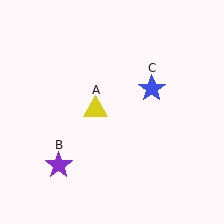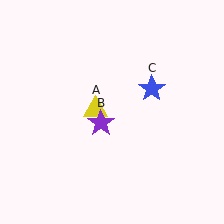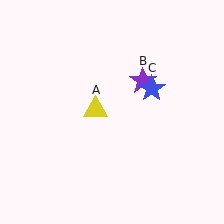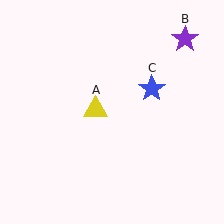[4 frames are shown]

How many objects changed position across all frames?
1 object changed position: purple star (object B).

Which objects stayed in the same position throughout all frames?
Yellow triangle (object A) and blue star (object C) remained stationary.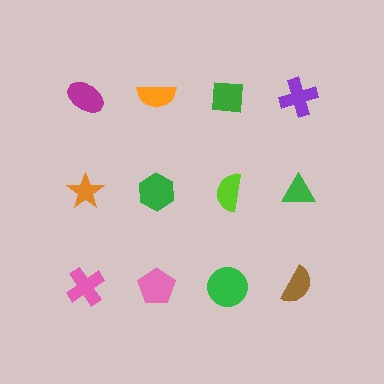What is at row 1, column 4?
A purple cross.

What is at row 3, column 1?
A pink cross.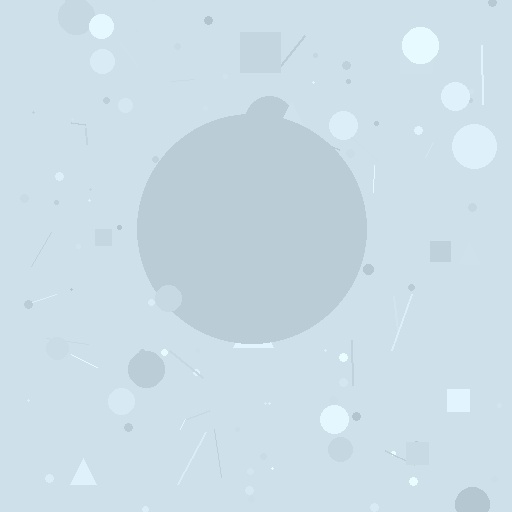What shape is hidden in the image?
A circle is hidden in the image.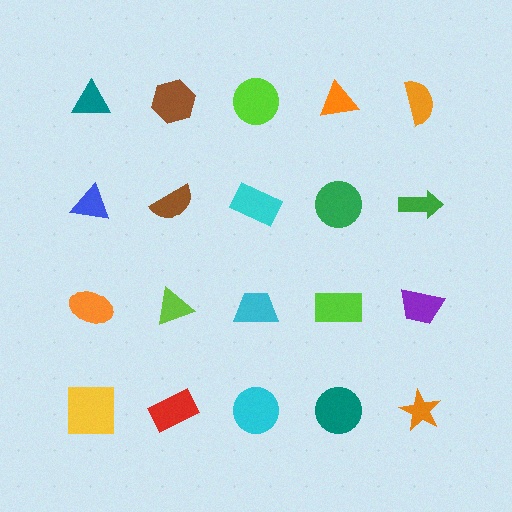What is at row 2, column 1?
A blue triangle.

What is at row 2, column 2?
A brown semicircle.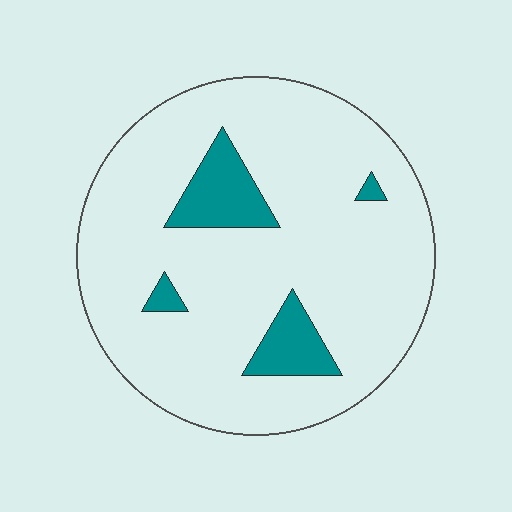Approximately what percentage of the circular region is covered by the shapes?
Approximately 10%.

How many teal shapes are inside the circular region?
4.